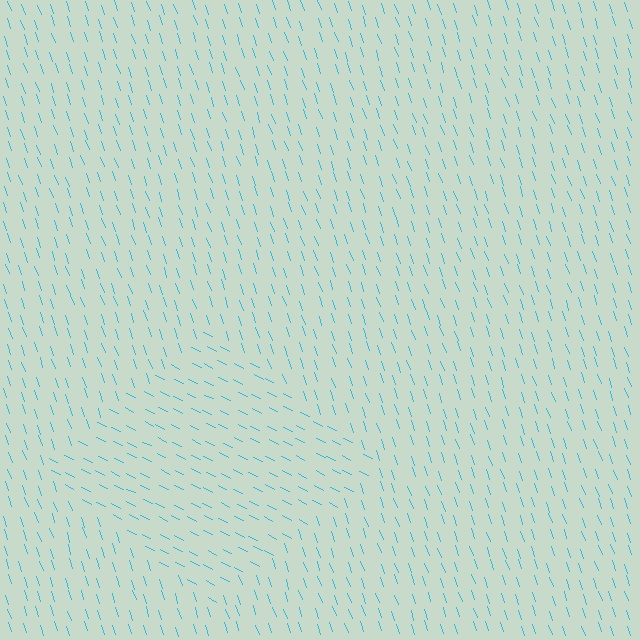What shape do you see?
I see a diamond.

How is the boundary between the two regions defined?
The boundary is defined purely by a change in line orientation (approximately 45 degrees difference). All lines are the same color and thickness.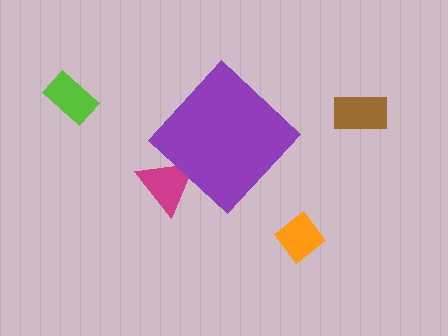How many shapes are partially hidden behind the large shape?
1 shape is partially hidden.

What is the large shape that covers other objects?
A purple diamond.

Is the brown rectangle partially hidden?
No, the brown rectangle is fully visible.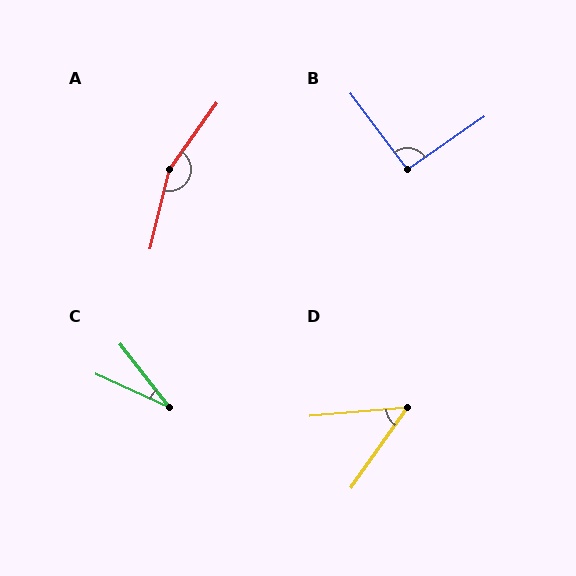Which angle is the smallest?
C, at approximately 28 degrees.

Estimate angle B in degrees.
Approximately 93 degrees.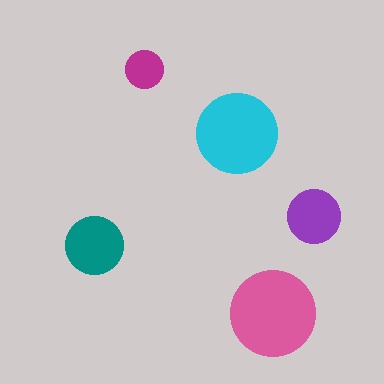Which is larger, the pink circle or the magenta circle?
The pink one.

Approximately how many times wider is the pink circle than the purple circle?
About 1.5 times wider.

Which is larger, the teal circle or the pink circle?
The pink one.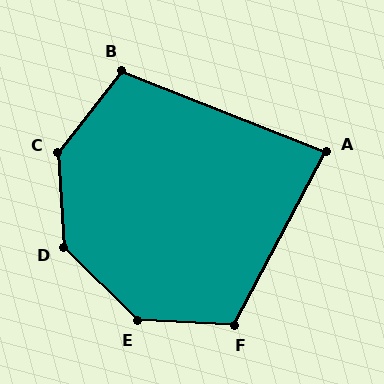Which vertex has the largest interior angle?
C, at approximately 138 degrees.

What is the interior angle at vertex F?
Approximately 115 degrees (obtuse).